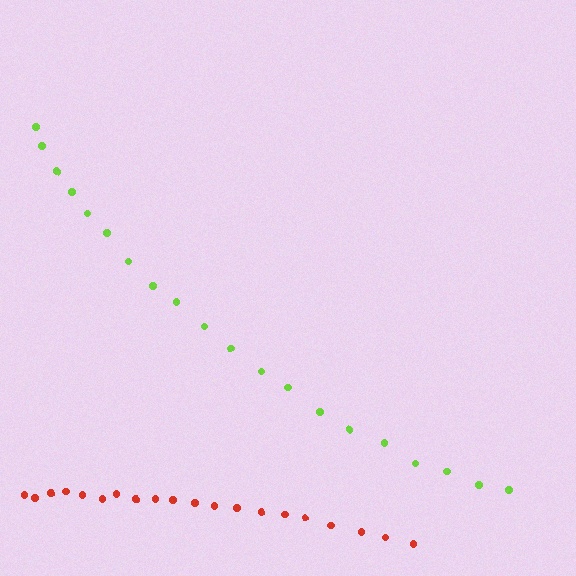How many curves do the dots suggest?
There are 2 distinct paths.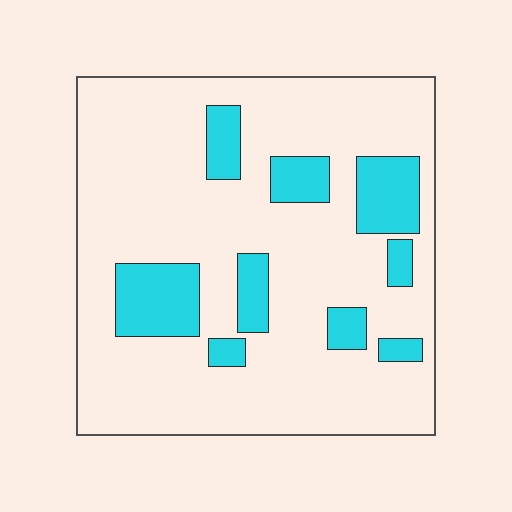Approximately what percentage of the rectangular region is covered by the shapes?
Approximately 20%.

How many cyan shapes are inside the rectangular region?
9.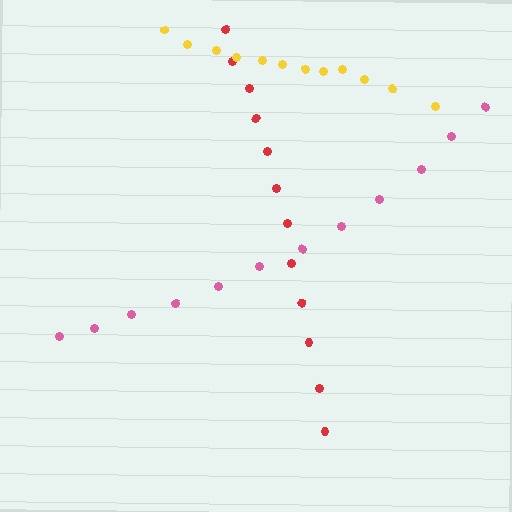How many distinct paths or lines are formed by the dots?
There are 3 distinct paths.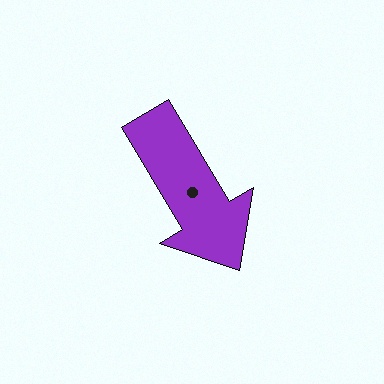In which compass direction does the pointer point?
Southeast.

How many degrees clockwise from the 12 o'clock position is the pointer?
Approximately 149 degrees.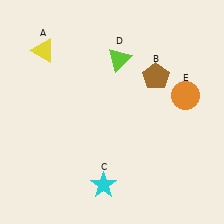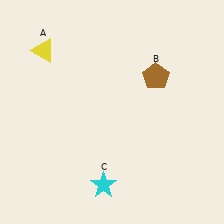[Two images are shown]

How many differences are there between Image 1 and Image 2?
There are 2 differences between the two images.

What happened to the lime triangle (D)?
The lime triangle (D) was removed in Image 2. It was in the top-right area of Image 1.